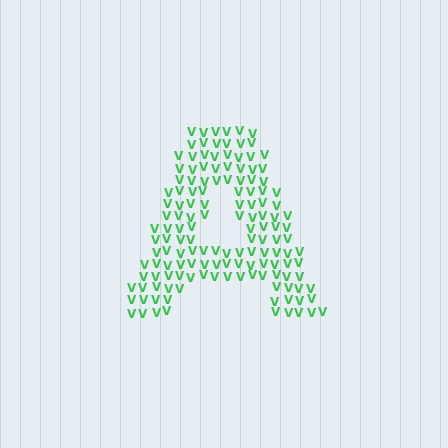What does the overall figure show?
The overall figure shows the letter A.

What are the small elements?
The small elements are letter V's.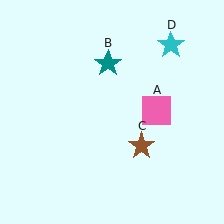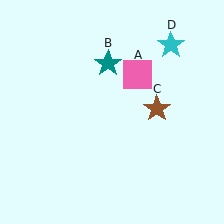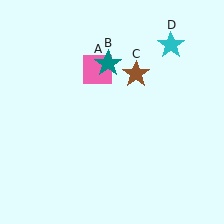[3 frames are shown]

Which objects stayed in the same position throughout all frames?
Teal star (object B) and cyan star (object D) remained stationary.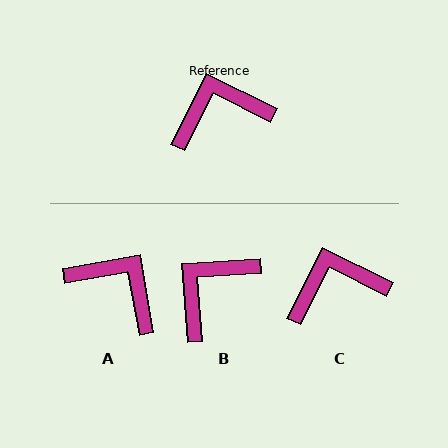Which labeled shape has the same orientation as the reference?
C.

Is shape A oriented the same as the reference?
No, it is off by about 53 degrees.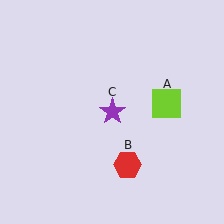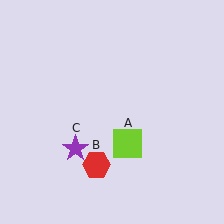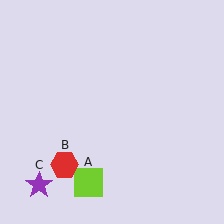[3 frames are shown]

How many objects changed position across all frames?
3 objects changed position: lime square (object A), red hexagon (object B), purple star (object C).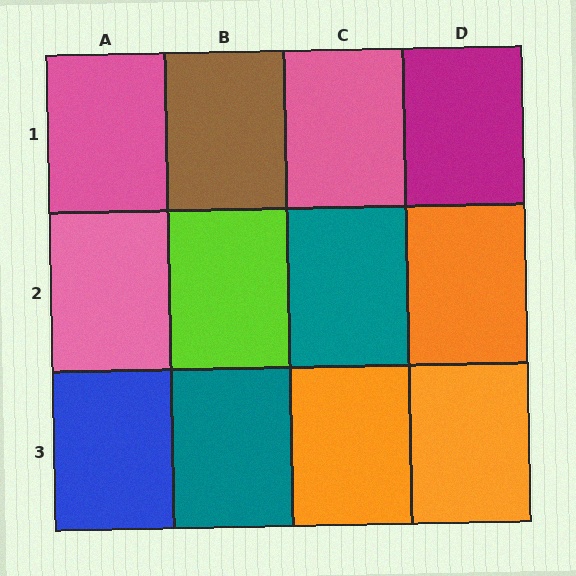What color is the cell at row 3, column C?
Orange.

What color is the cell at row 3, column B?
Teal.